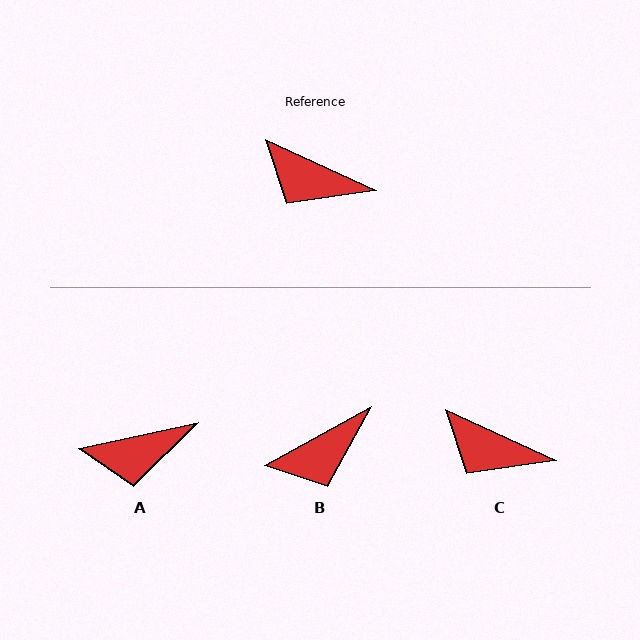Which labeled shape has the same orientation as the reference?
C.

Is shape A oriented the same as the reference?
No, it is off by about 37 degrees.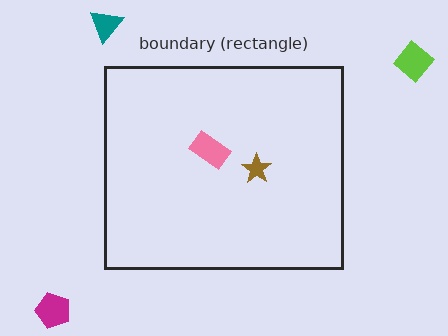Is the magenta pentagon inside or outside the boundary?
Outside.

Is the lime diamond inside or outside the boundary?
Outside.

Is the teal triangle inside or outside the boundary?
Outside.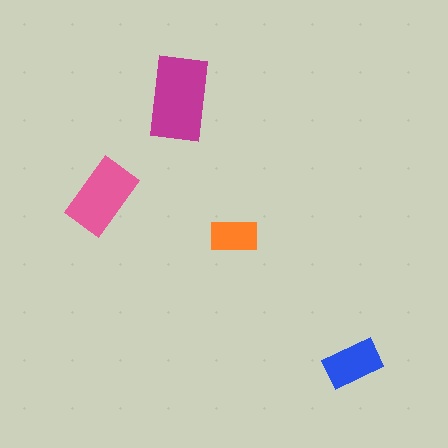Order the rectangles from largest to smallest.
the magenta one, the pink one, the blue one, the orange one.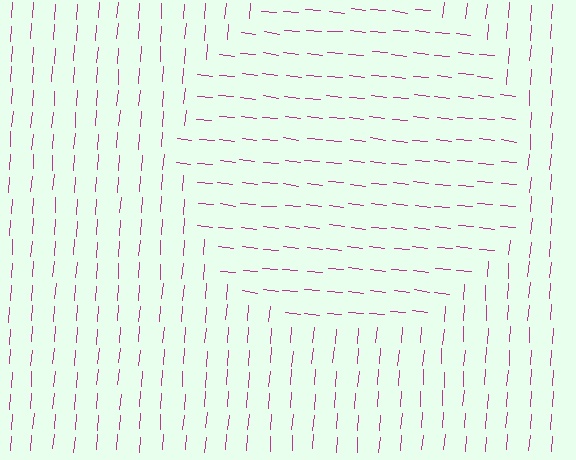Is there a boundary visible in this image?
Yes, there is a texture boundary formed by a change in line orientation.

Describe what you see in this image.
The image is filled with small magenta line segments. A circle region in the image has lines oriented differently from the surrounding lines, creating a visible texture boundary.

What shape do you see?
I see a circle.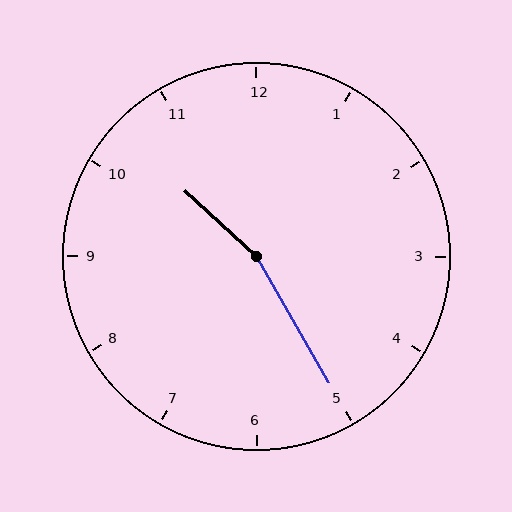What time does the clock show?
10:25.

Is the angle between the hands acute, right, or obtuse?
It is obtuse.